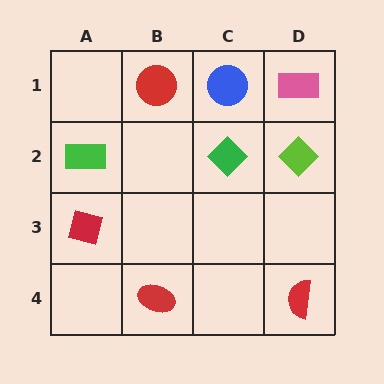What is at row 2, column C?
A green diamond.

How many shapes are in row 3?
1 shape.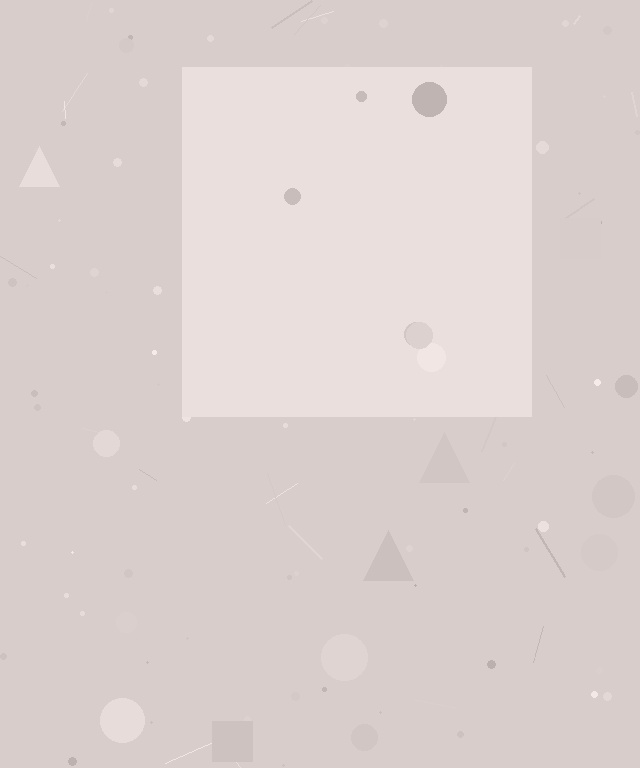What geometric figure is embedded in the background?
A square is embedded in the background.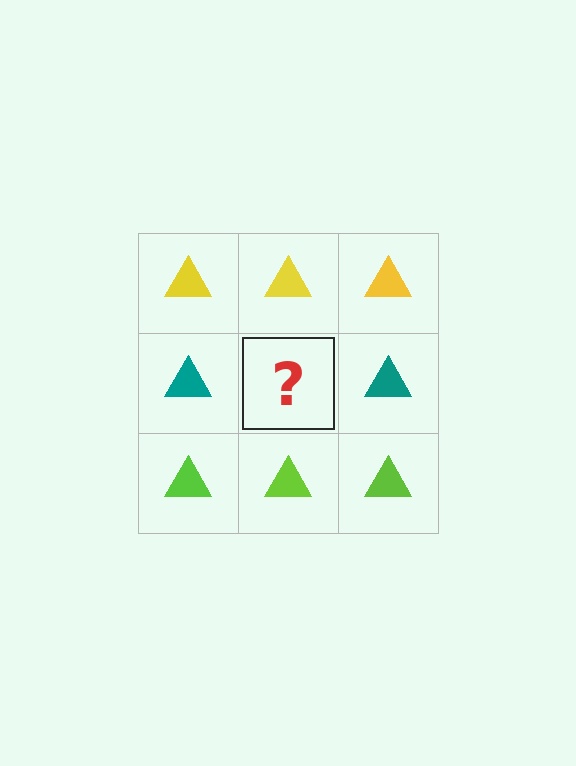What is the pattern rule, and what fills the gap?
The rule is that each row has a consistent color. The gap should be filled with a teal triangle.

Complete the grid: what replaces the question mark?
The question mark should be replaced with a teal triangle.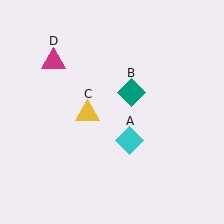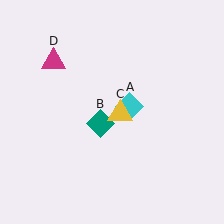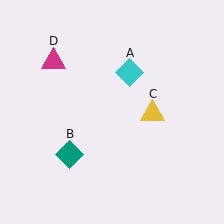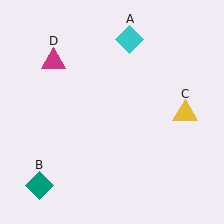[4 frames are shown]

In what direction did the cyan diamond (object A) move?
The cyan diamond (object A) moved up.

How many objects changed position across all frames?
3 objects changed position: cyan diamond (object A), teal diamond (object B), yellow triangle (object C).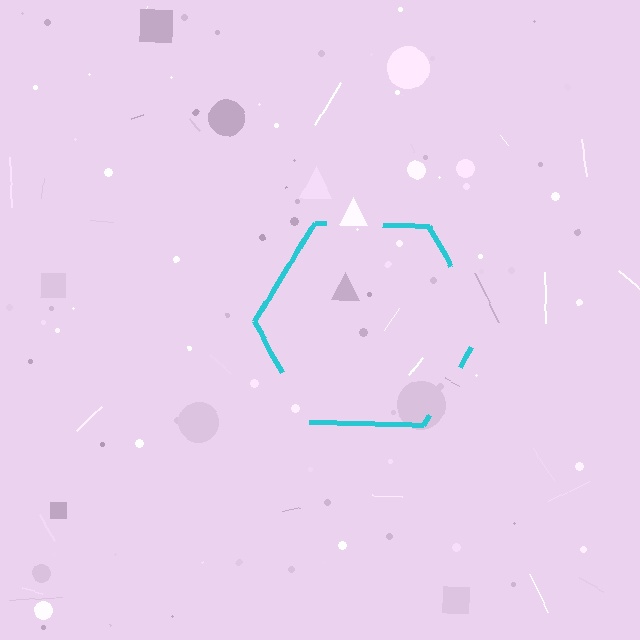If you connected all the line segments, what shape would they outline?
They would outline a hexagon.